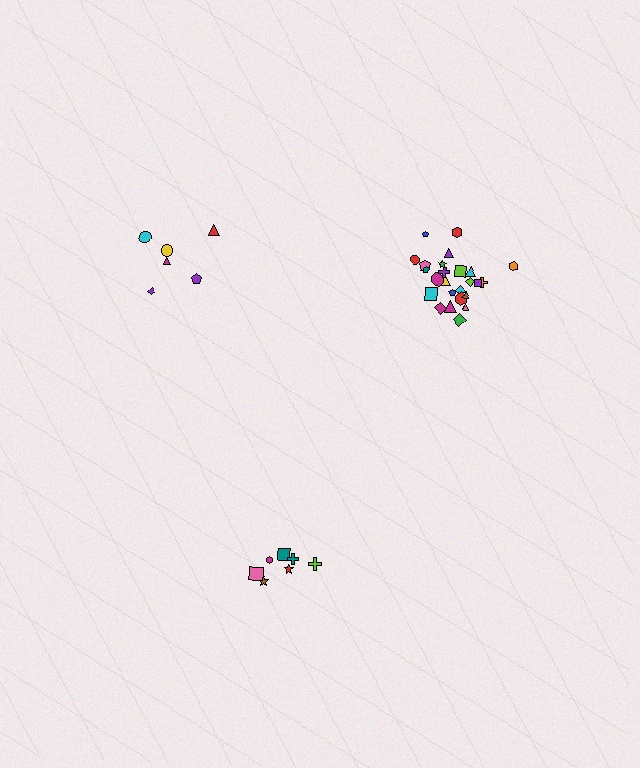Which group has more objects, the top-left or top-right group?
The top-right group.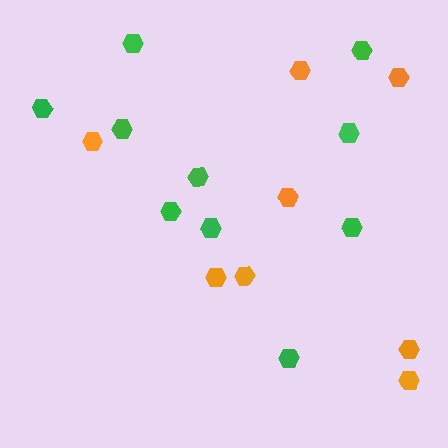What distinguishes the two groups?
There are 2 groups: one group of green hexagons (10) and one group of orange hexagons (8).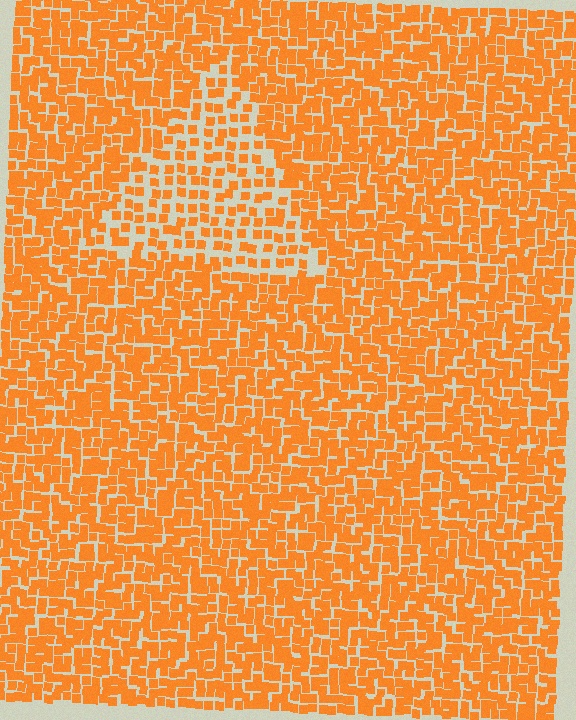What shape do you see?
I see a triangle.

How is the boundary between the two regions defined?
The boundary is defined by a change in element density (approximately 1.8x ratio). All elements are the same color, size, and shape.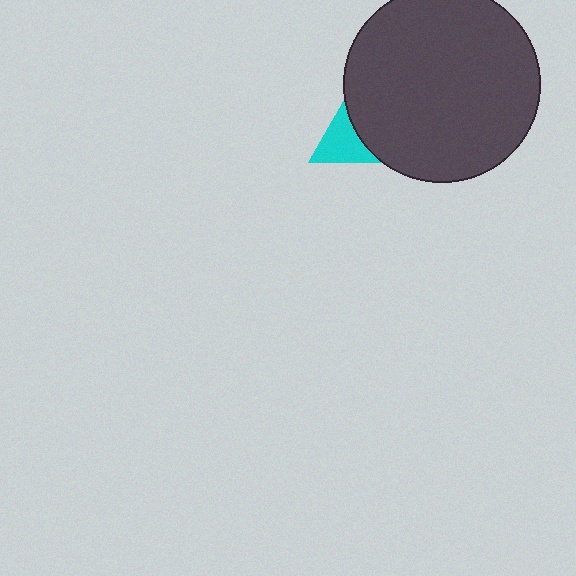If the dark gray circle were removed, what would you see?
You would see the complete cyan triangle.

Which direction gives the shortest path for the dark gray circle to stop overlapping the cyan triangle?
Moving right gives the shortest separation.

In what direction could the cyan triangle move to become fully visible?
The cyan triangle could move left. That would shift it out from behind the dark gray circle entirely.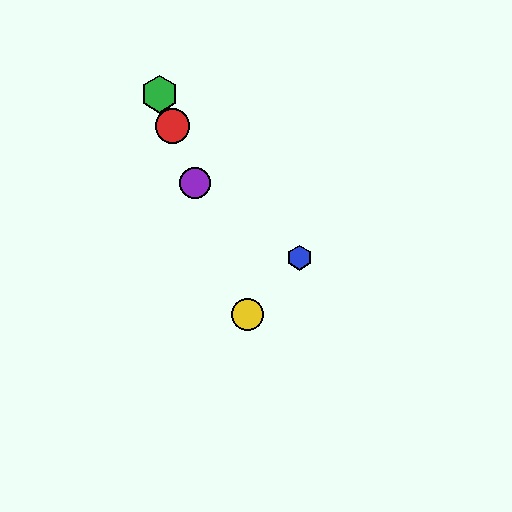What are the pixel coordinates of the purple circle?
The purple circle is at (195, 183).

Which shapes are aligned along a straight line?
The red circle, the green hexagon, the yellow circle, the purple circle are aligned along a straight line.